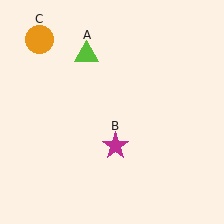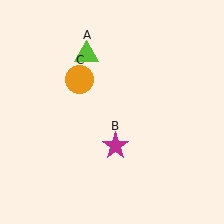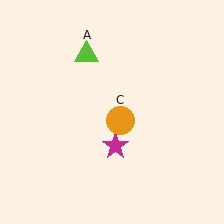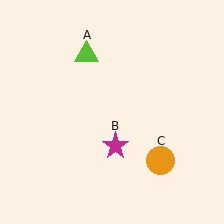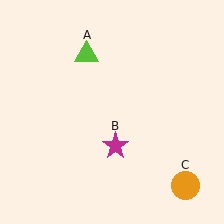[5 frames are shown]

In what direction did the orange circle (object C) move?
The orange circle (object C) moved down and to the right.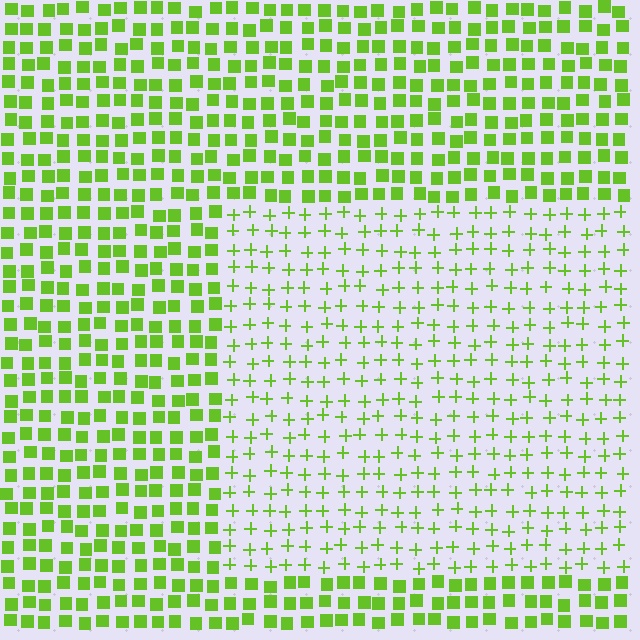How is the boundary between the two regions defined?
The boundary is defined by a change in element shape: plus signs inside vs. squares outside. All elements share the same color and spacing.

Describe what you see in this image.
The image is filled with small lime elements arranged in a uniform grid. A rectangle-shaped region contains plus signs, while the surrounding area contains squares. The boundary is defined purely by the change in element shape.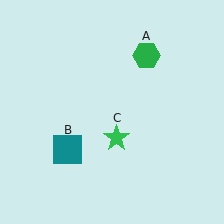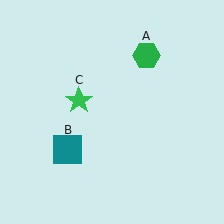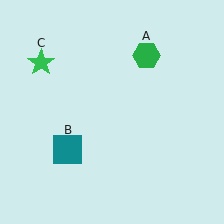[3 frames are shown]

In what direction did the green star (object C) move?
The green star (object C) moved up and to the left.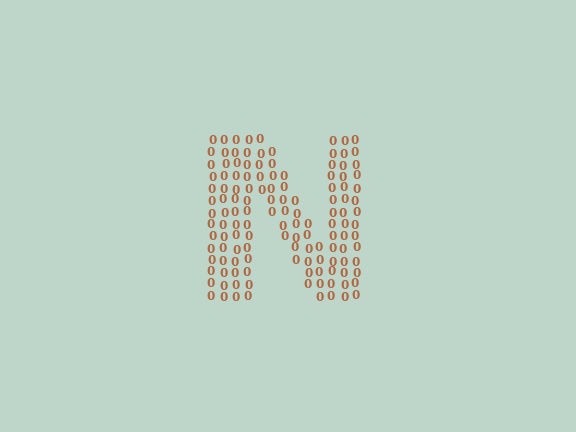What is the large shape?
The large shape is the letter N.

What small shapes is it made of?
It is made of small digit 0's.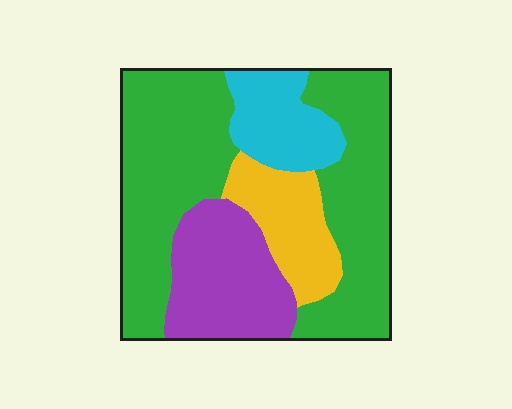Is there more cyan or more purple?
Purple.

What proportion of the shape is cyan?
Cyan covers 12% of the shape.